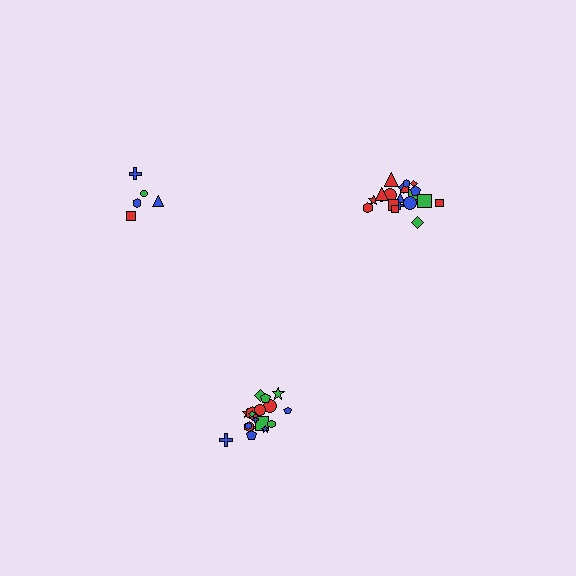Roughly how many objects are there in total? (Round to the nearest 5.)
Roughly 45 objects in total.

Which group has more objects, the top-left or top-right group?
The top-right group.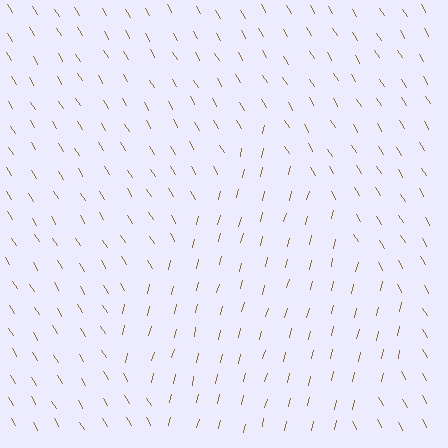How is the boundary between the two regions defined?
The boundary is defined purely by a change in line orientation (approximately 45 degrees difference). All lines are the same color and thickness.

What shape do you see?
I see a diamond.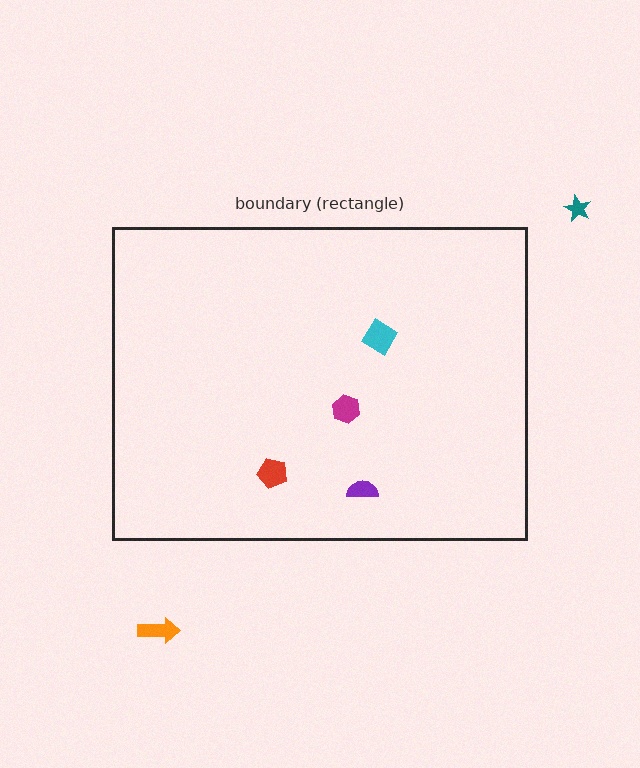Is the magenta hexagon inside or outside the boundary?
Inside.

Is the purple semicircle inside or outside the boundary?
Inside.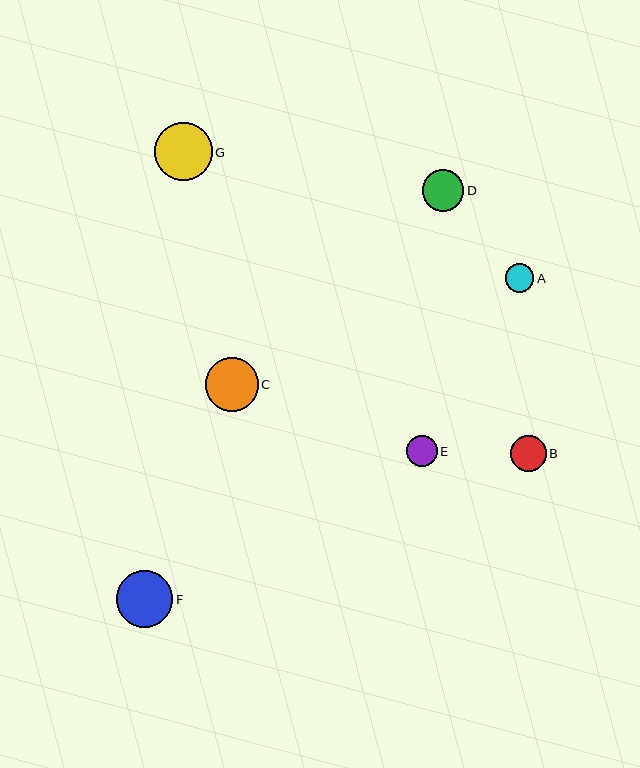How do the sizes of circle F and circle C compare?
Circle F and circle C are approximately the same size.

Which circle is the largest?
Circle G is the largest with a size of approximately 58 pixels.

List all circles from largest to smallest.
From largest to smallest: G, F, C, D, B, E, A.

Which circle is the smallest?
Circle A is the smallest with a size of approximately 28 pixels.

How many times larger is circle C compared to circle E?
Circle C is approximately 1.7 times the size of circle E.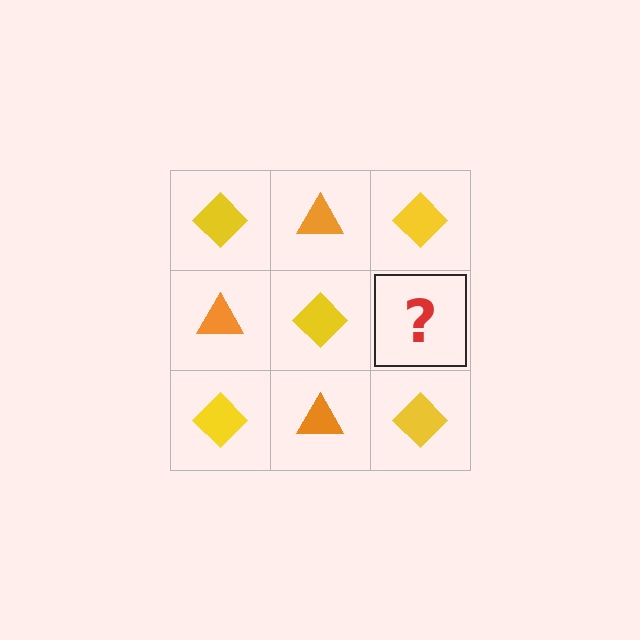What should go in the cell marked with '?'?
The missing cell should contain an orange triangle.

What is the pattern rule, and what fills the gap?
The rule is that it alternates yellow diamond and orange triangle in a checkerboard pattern. The gap should be filled with an orange triangle.